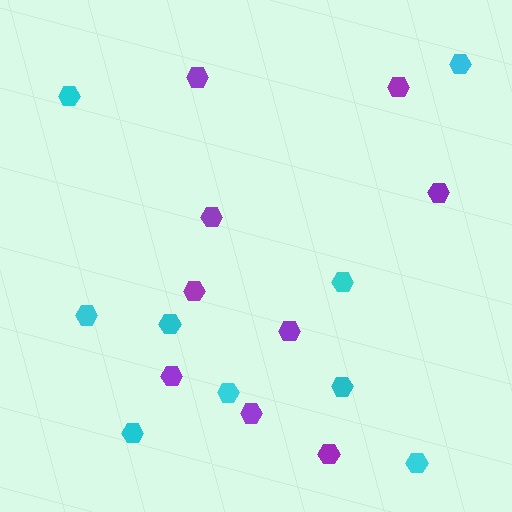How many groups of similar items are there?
There are 2 groups: one group of purple hexagons (9) and one group of cyan hexagons (9).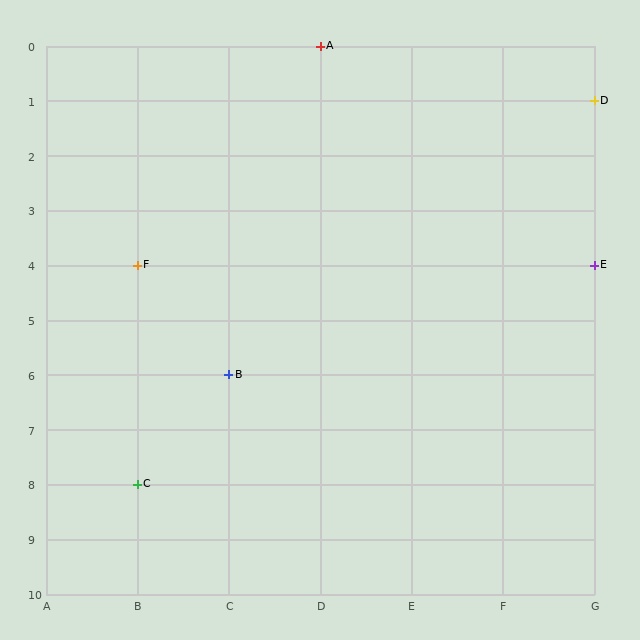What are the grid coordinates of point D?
Point D is at grid coordinates (G, 1).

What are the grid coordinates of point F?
Point F is at grid coordinates (B, 4).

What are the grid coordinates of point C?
Point C is at grid coordinates (B, 8).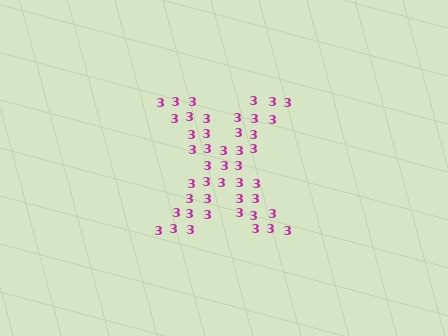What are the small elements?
The small elements are digit 3's.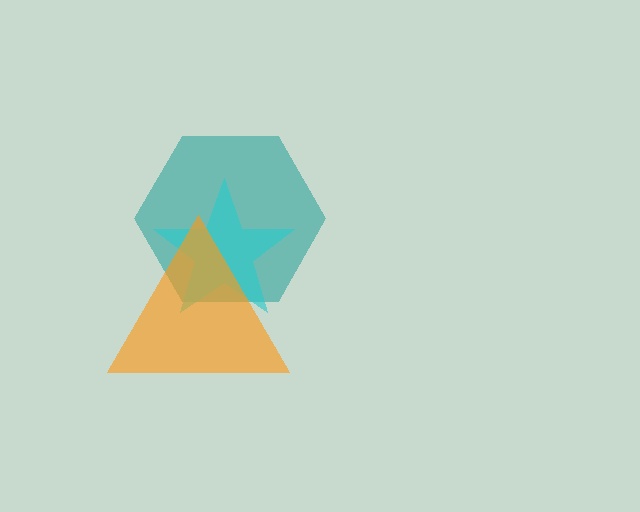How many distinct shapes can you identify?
There are 3 distinct shapes: a teal hexagon, a cyan star, an orange triangle.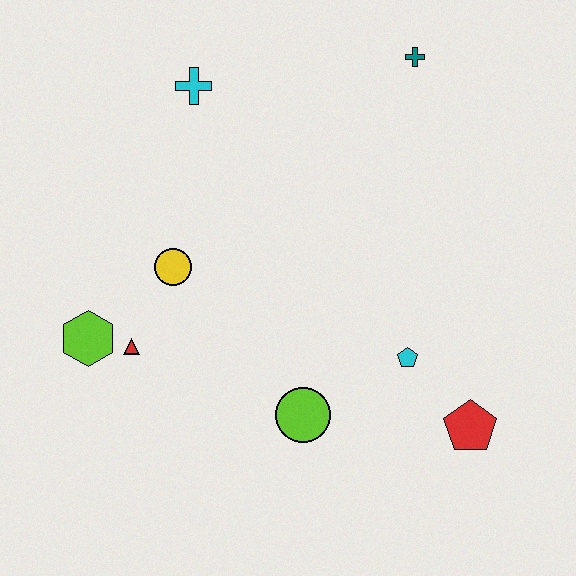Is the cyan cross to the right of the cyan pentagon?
No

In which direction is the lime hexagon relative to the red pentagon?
The lime hexagon is to the left of the red pentagon.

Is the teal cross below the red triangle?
No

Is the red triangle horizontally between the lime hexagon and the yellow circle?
Yes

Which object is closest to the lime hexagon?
The red triangle is closest to the lime hexagon.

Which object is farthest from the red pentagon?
The cyan cross is farthest from the red pentagon.